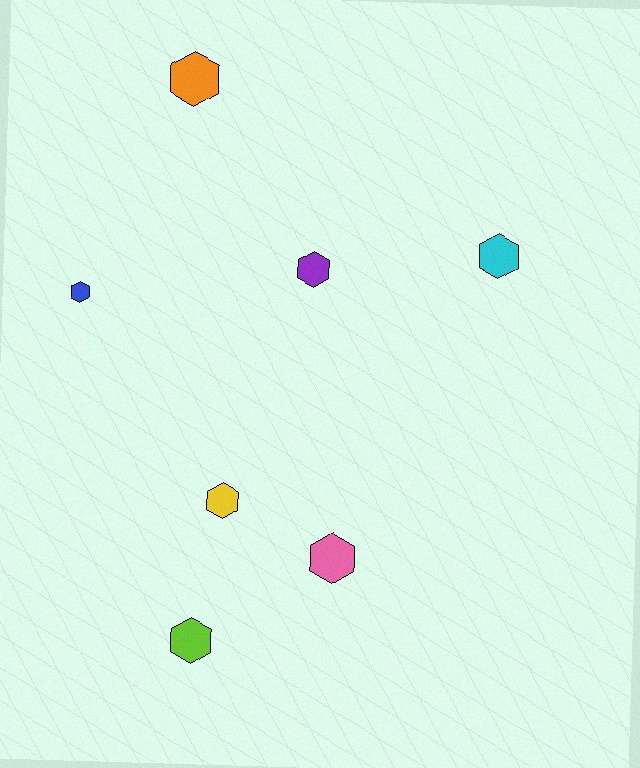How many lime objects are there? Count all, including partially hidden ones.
There is 1 lime object.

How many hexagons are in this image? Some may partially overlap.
There are 7 hexagons.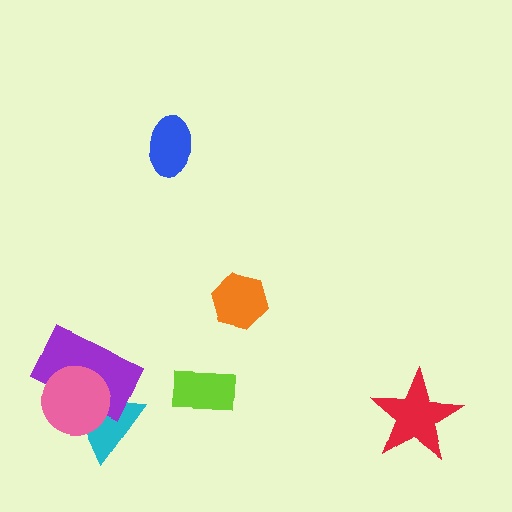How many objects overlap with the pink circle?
2 objects overlap with the pink circle.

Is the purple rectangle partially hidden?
Yes, it is partially covered by another shape.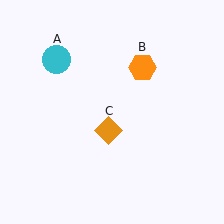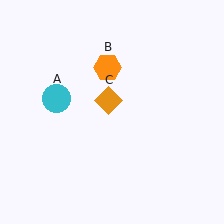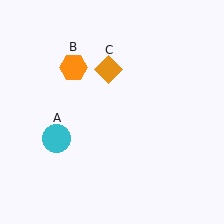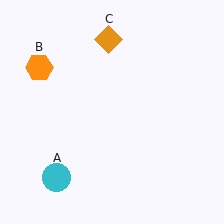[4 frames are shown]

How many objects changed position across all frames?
3 objects changed position: cyan circle (object A), orange hexagon (object B), orange diamond (object C).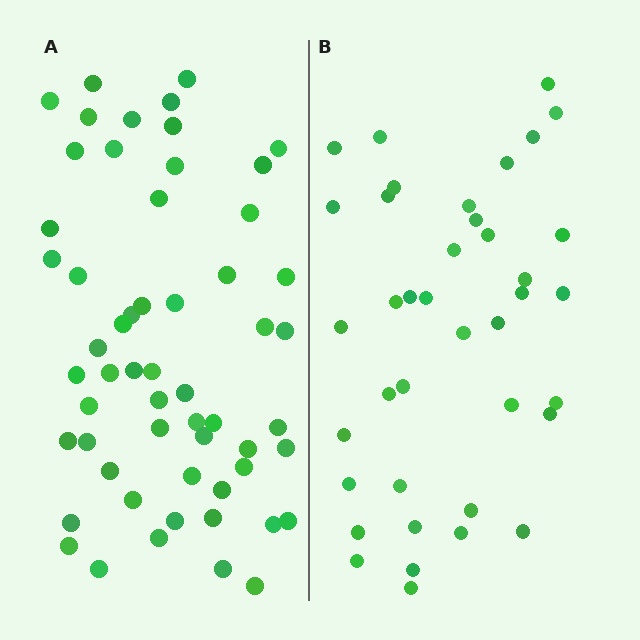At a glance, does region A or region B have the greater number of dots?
Region A (the left region) has more dots.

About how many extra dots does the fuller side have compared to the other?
Region A has approximately 20 more dots than region B.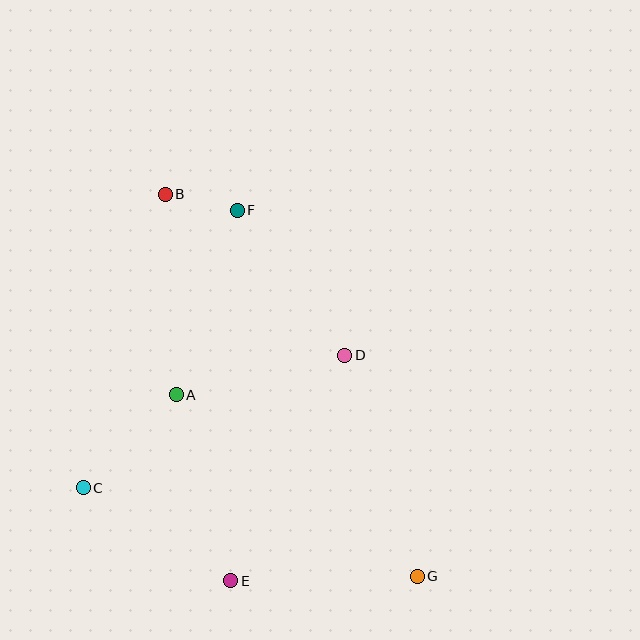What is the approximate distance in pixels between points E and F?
The distance between E and F is approximately 370 pixels.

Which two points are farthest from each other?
Points B and G are farthest from each other.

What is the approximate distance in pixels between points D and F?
The distance between D and F is approximately 181 pixels.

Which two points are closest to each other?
Points B and F are closest to each other.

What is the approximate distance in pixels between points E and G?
The distance between E and G is approximately 187 pixels.